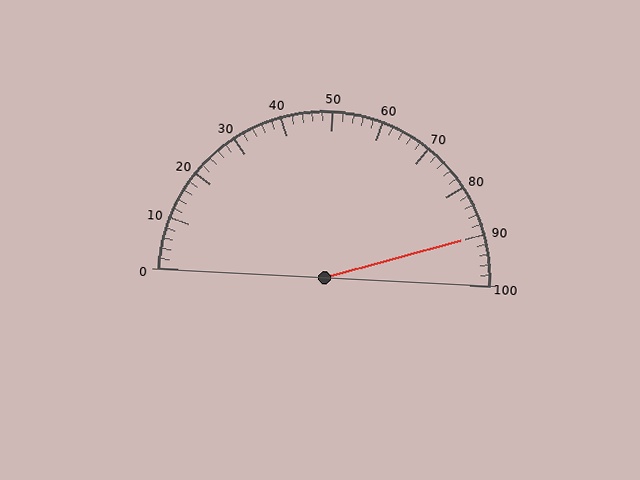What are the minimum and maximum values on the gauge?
The gauge ranges from 0 to 100.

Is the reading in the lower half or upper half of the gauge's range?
The reading is in the upper half of the range (0 to 100).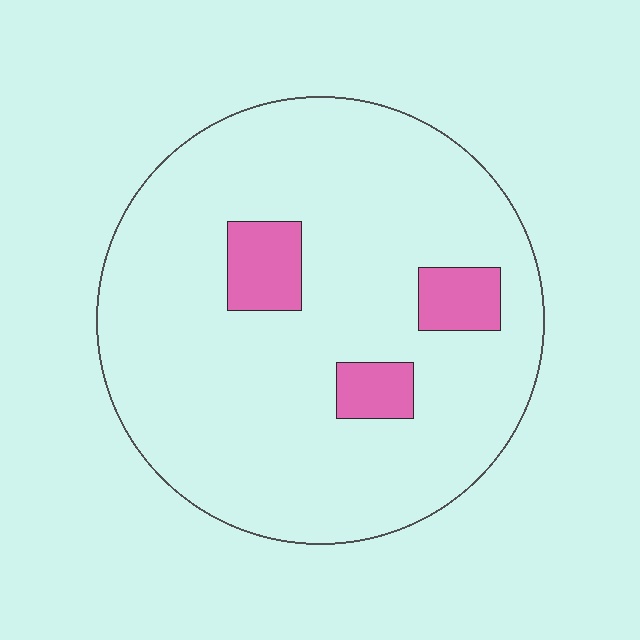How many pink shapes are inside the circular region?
3.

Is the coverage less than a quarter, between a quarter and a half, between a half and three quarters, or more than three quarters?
Less than a quarter.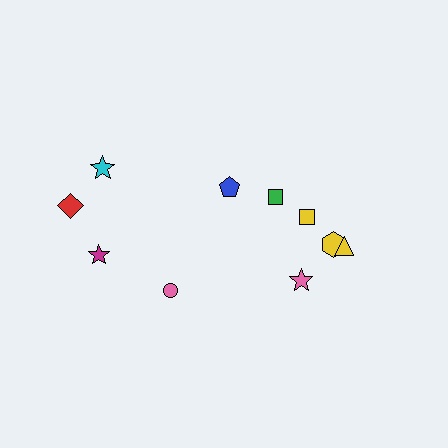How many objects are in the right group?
There are 6 objects.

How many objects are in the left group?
There are 4 objects.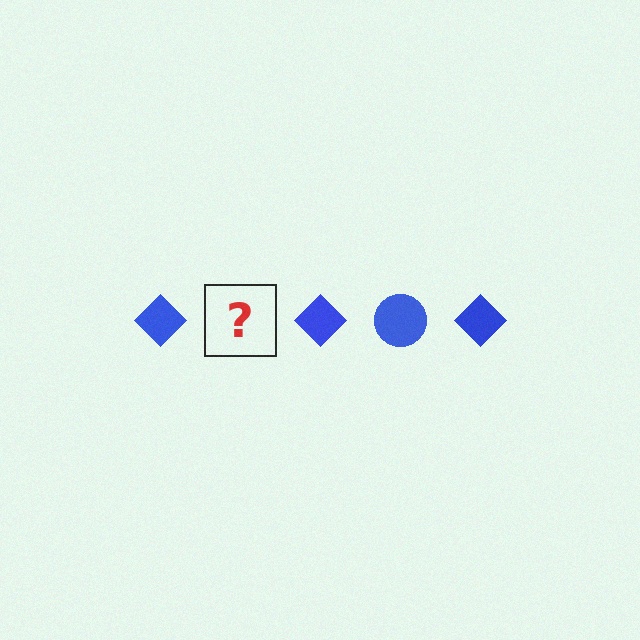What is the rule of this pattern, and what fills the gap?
The rule is that the pattern cycles through diamond, circle shapes in blue. The gap should be filled with a blue circle.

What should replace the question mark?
The question mark should be replaced with a blue circle.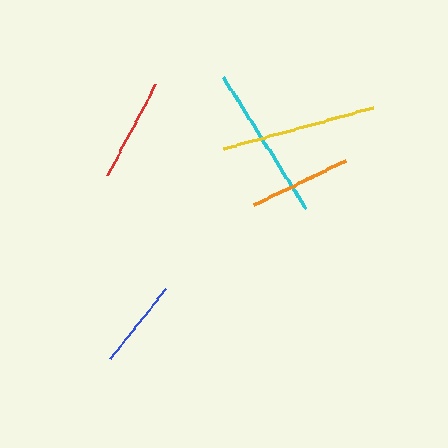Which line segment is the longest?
The yellow line is the longest at approximately 156 pixels.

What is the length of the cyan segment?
The cyan segment is approximately 154 pixels long.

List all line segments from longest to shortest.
From longest to shortest: yellow, cyan, red, orange, blue.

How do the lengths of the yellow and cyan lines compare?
The yellow and cyan lines are approximately the same length.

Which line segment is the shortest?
The blue line is the shortest at approximately 89 pixels.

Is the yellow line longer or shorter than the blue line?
The yellow line is longer than the blue line.